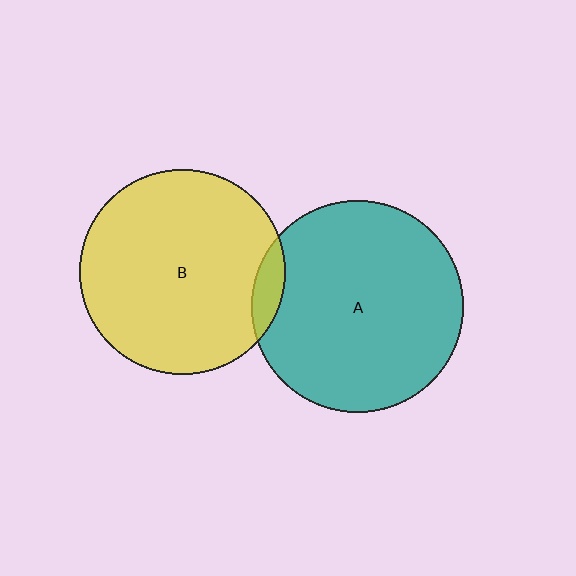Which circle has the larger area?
Circle A (teal).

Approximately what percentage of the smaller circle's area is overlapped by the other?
Approximately 5%.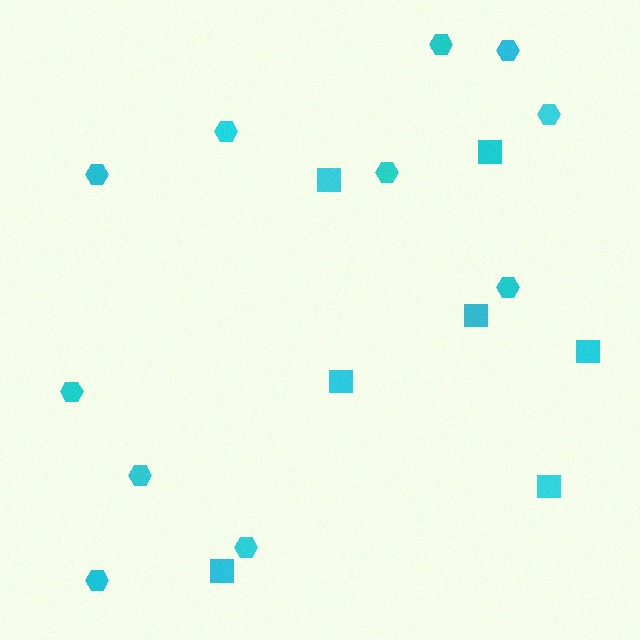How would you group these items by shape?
There are 2 groups: one group of squares (7) and one group of hexagons (11).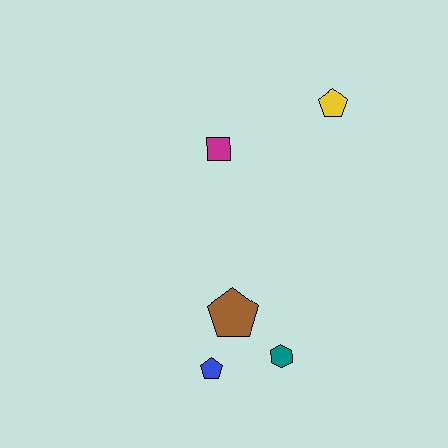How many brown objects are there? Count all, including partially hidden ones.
There is 1 brown object.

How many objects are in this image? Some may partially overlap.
There are 5 objects.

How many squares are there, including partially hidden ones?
There is 1 square.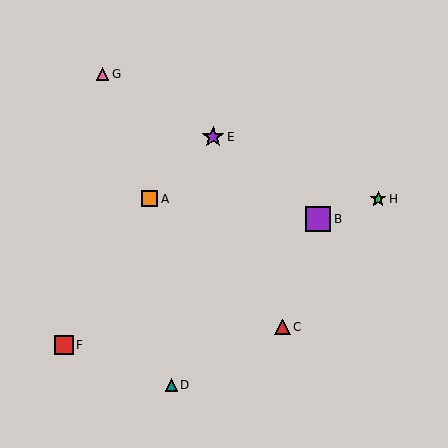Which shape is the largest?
The purple square (labeled B) is the largest.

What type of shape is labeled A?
Shape A is an orange square.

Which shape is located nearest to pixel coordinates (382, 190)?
The green star (labeled H) at (378, 199) is nearest to that location.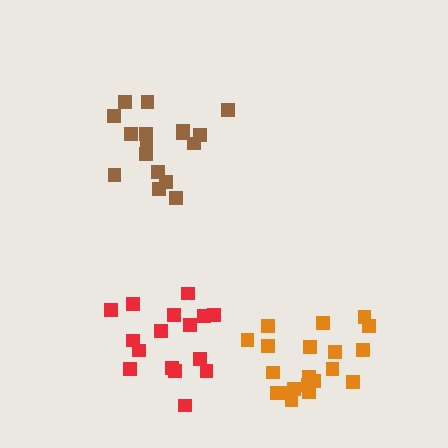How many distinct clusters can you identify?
There are 3 distinct clusters.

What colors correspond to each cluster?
The clusters are colored: brown, red, orange.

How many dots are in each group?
Group 1: 17 dots, Group 2: 16 dots, Group 3: 20 dots (53 total).